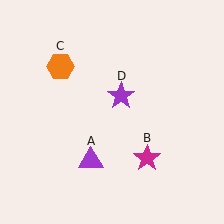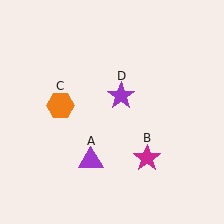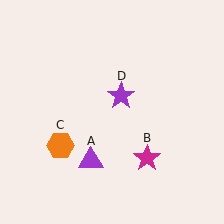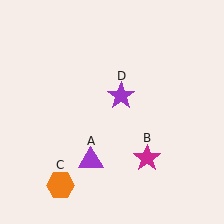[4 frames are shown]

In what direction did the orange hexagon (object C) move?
The orange hexagon (object C) moved down.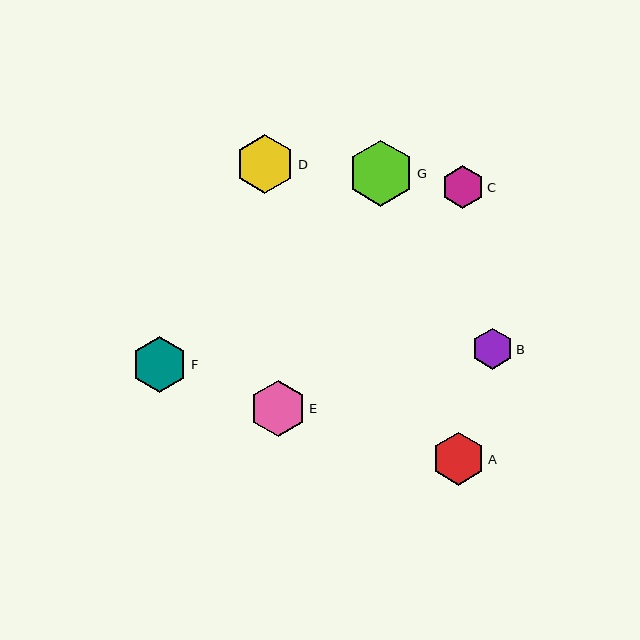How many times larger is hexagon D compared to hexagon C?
Hexagon D is approximately 1.4 times the size of hexagon C.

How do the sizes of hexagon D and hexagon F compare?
Hexagon D and hexagon F are approximately the same size.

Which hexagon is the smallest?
Hexagon B is the smallest with a size of approximately 41 pixels.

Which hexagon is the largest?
Hexagon G is the largest with a size of approximately 66 pixels.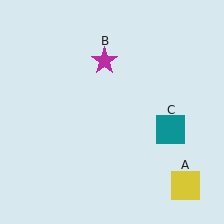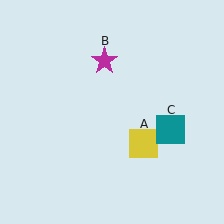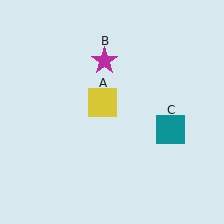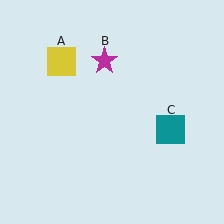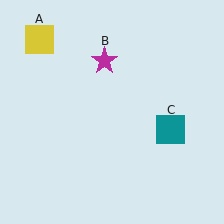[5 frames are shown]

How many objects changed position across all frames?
1 object changed position: yellow square (object A).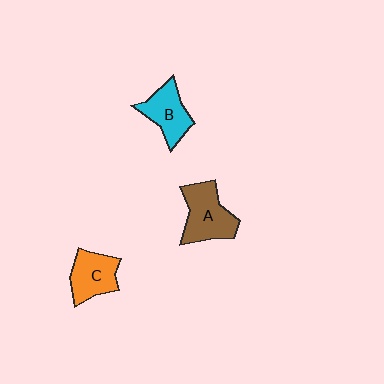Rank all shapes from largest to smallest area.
From largest to smallest: A (brown), C (orange), B (cyan).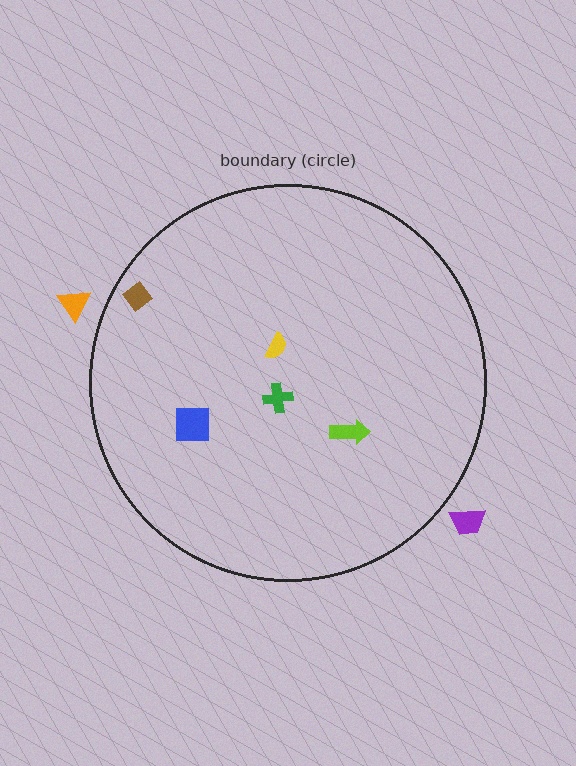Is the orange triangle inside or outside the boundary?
Outside.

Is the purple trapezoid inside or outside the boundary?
Outside.